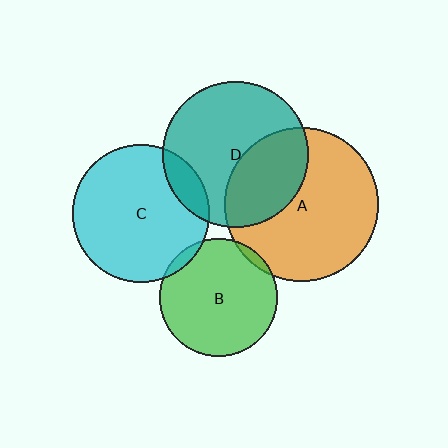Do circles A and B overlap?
Yes.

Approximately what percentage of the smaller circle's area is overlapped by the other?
Approximately 5%.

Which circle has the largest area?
Circle A (orange).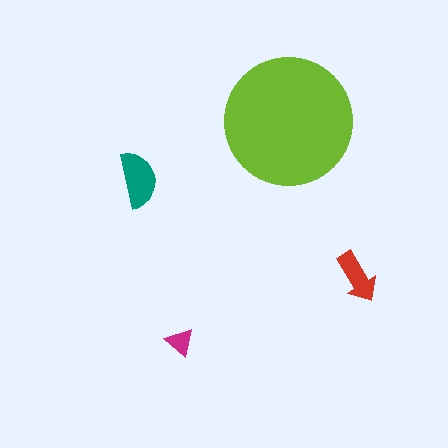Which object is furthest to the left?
The teal semicircle is leftmost.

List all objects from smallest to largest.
The magenta triangle, the red arrow, the teal semicircle, the lime circle.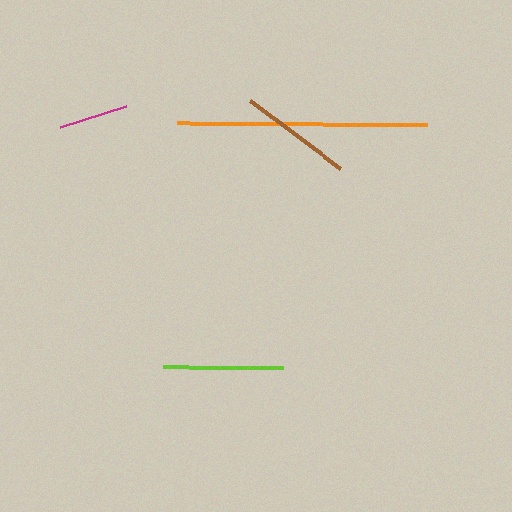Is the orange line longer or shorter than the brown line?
The orange line is longer than the brown line.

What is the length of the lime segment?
The lime segment is approximately 121 pixels long.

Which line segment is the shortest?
The magenta line is the shortest at approximately 69 pixels.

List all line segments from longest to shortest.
From longest to shortest: orange, lime, brown, magenta.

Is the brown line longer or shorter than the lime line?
The lime line is longer than the brown line.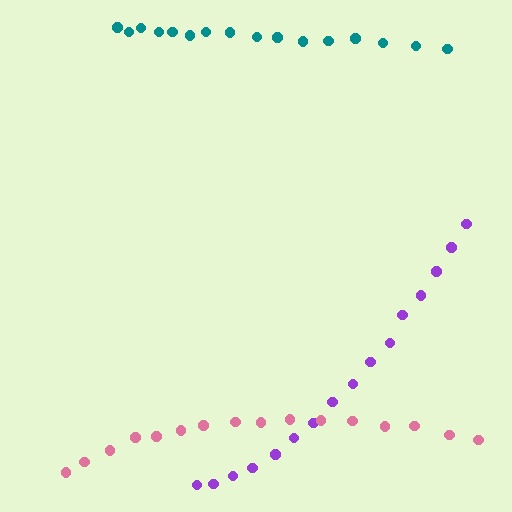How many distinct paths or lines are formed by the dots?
There are 3 distinct paths.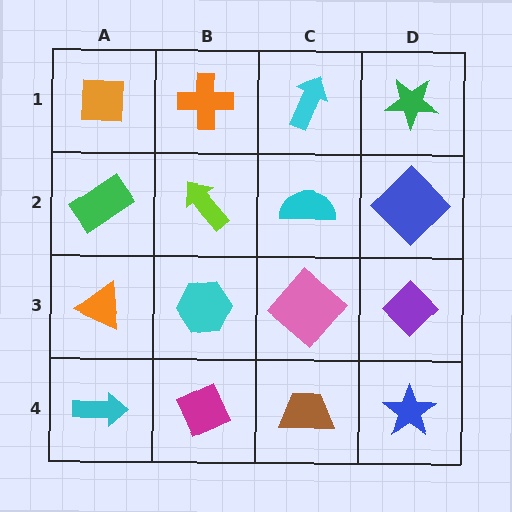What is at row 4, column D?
A blue star.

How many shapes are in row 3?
4 shapes.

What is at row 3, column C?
A pink diamond.